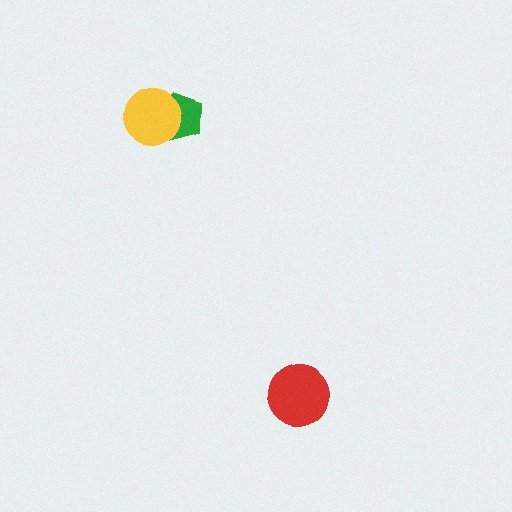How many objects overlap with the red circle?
0 objects overlap with the red circle.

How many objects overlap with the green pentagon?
1 object overlaps with the green pentagon.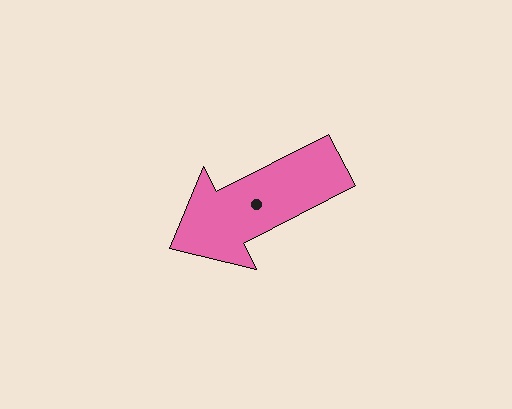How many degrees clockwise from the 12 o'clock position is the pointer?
Approximately 243 degrees.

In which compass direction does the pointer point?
Southwest.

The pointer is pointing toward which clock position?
Roughly 8 o'clock.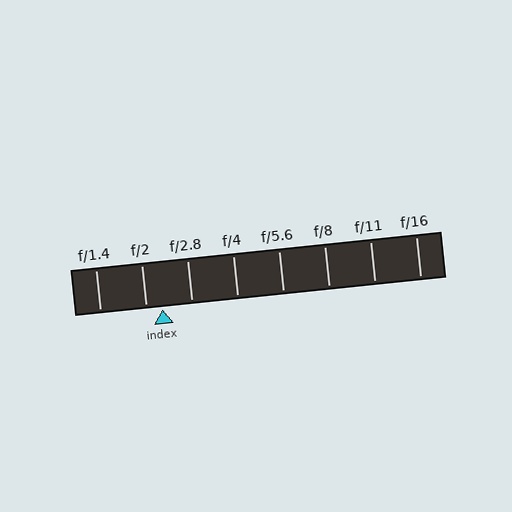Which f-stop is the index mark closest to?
The index mark is closest to f/2.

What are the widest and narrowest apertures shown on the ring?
The widest aperture shown is f/1.4 and the narrowest is f/16.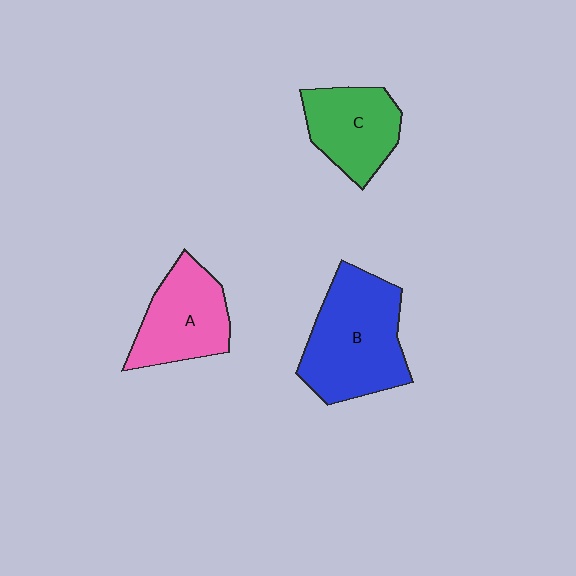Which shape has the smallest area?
Shape C (green).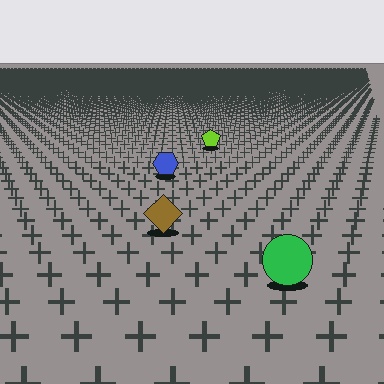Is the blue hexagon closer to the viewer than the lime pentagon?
Yes. The blue hexagon is closer — you can tell from the texture gradient: the ground texture is coarser near it.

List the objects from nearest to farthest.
From nearest to farthest: the green circle, the brown diamond, the blue hexagon, the lime pentagon.